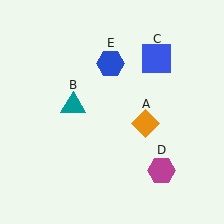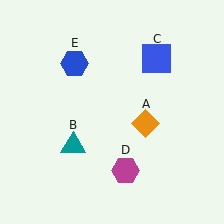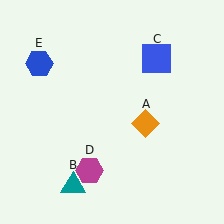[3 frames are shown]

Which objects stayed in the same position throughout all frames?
Orange diamond (object A) and blue square (object C) remained stationary.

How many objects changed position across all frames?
3 objects changed position: teal triangle (object B), magenta hexagon (object D), blue hexagon (object E).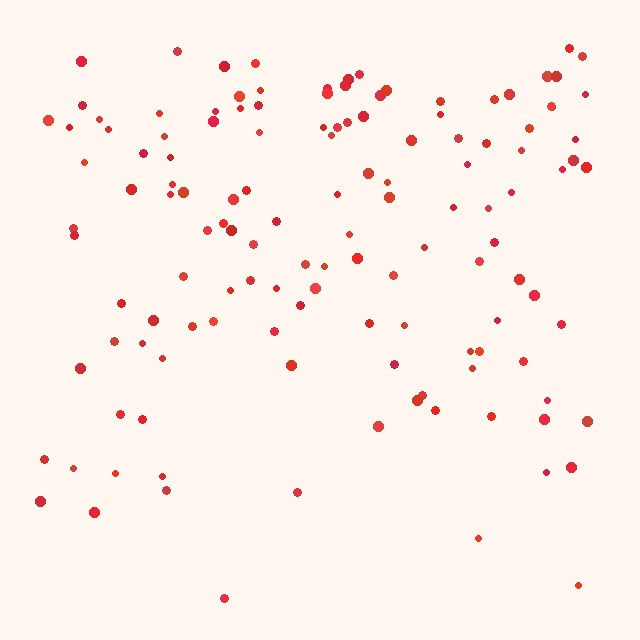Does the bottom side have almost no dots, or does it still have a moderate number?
Still a moderate number, just noticeably fewer than the top.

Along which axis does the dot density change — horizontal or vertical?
Vertical.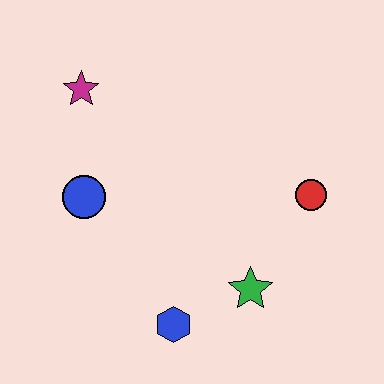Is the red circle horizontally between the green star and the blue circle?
No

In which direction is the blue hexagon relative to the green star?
The blue hexagon is to the left of the green star.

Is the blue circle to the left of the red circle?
Yes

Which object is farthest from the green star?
The magenta star is farthest from the green star.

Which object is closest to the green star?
The blue hexagon is closest to the green star.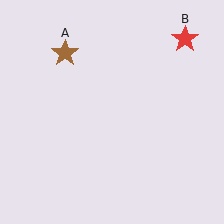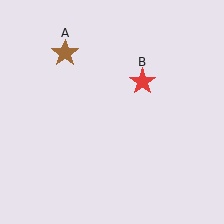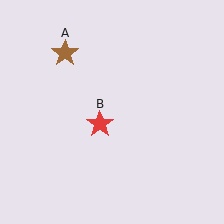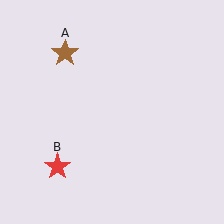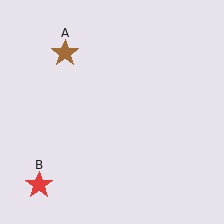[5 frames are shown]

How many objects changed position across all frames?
1 object changed position: red star (object B).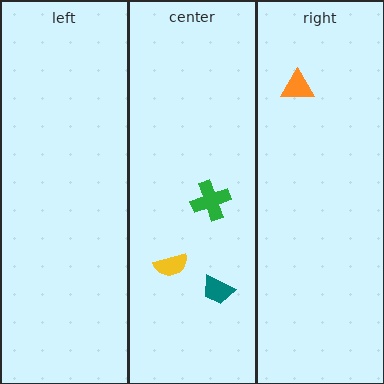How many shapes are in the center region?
3.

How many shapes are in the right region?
1.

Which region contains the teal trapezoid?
The center region.